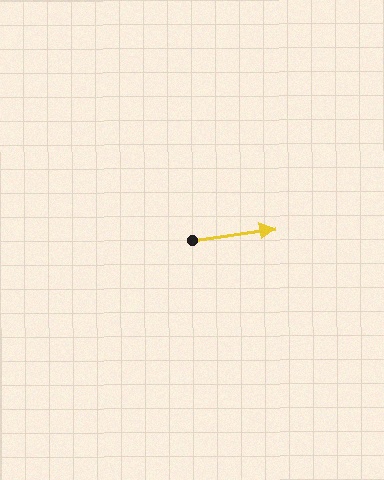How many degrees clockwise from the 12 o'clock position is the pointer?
Approximately 82 degrees.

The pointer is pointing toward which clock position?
Roughly 3 o'clock.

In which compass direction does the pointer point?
East.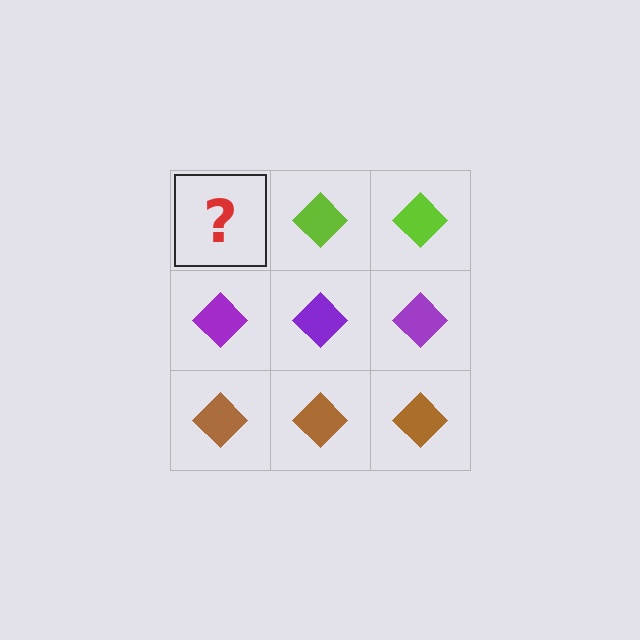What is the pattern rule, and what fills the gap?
The rule is that each row has a consistent color. The gap should be filled with a lime diamond.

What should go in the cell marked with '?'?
The missing cell should contain a lime diamond.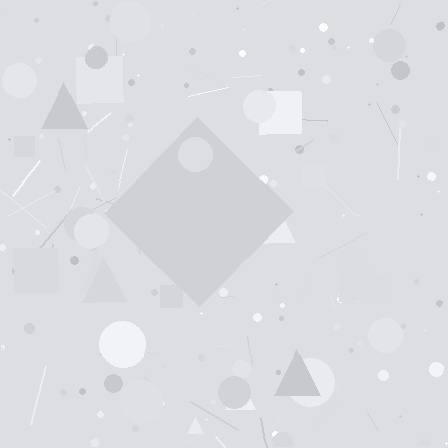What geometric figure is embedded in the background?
A diamond is embedded in the background.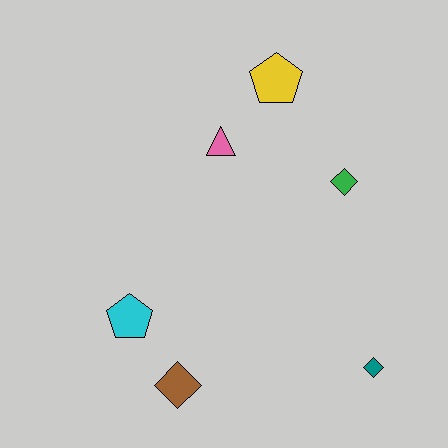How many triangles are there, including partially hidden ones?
There is 1 triangle.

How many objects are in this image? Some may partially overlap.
There are 6 objects.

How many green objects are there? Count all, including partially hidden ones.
There is 1 green object.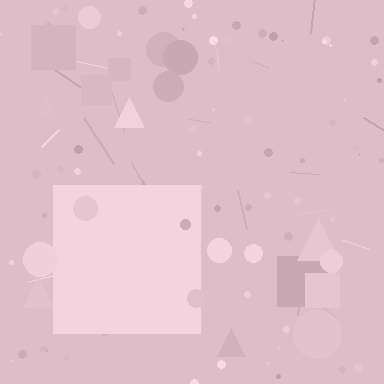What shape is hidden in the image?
A square is hidden in the image.